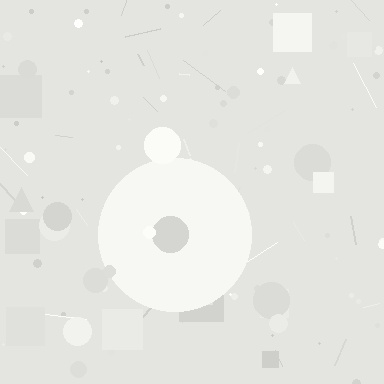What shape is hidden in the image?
A circle is hidden in the image.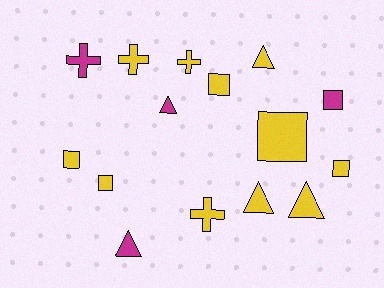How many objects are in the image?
There are 15 objects.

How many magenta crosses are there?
There is 1 magenta cross.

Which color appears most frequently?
Yellow, with 11 objects.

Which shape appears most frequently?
Square, with 6 objects.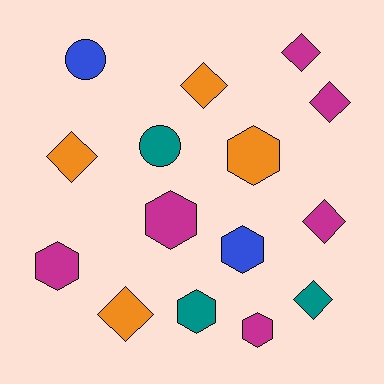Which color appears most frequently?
Magenta, with 6 objects.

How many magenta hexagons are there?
There are 3 magenta hexagons.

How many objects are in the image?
There are 15 objects.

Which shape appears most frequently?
Diamond, with 7 objects.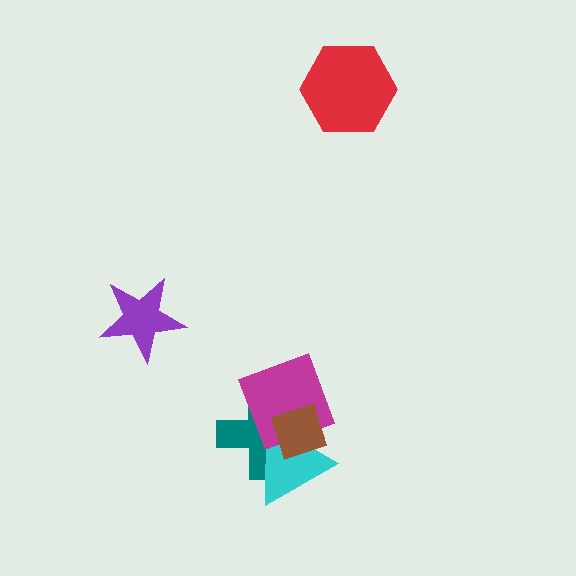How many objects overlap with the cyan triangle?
3 objects overlap with the cyan triangle.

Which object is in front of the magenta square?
The brown diamond is in front of the magenta square.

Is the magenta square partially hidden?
Yes, it is partially covered by another shape.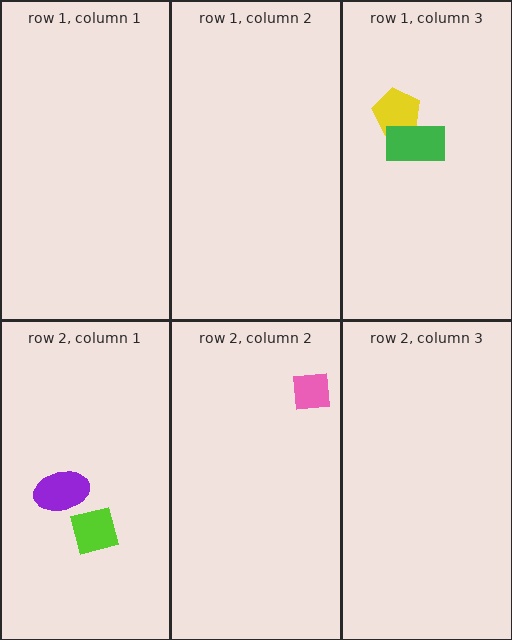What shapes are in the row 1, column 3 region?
The yellow pentagon, the green rectangle.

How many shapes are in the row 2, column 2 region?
1.